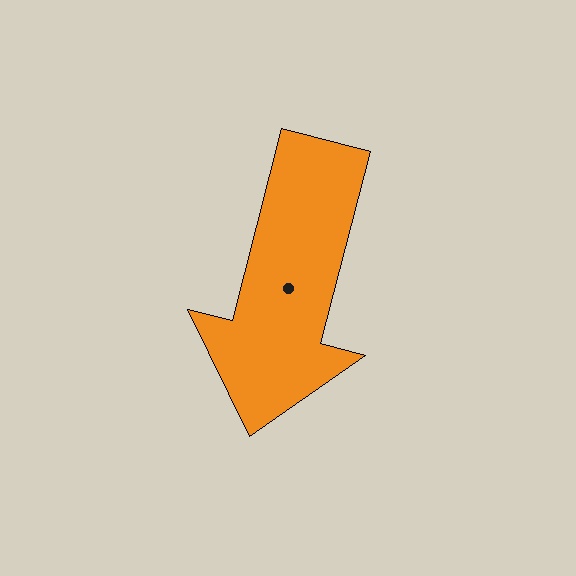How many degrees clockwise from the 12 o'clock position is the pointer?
Approximately 194 degrees.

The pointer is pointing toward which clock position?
Roughly 6 o'clock.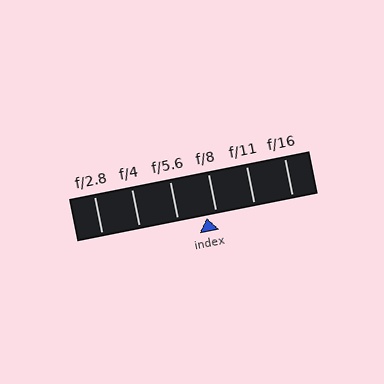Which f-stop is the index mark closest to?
The index mark is closest to f/8.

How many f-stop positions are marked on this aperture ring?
There are 6 f-stop positions marked.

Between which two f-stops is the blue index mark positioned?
The index mark is between f/5.6 and f/8.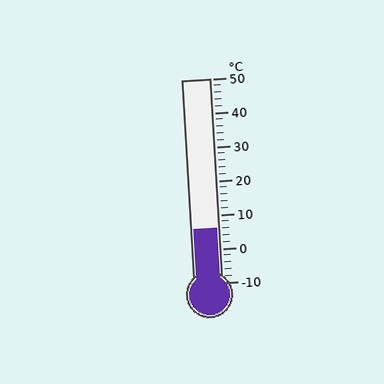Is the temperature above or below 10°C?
The temperature is below 10°C.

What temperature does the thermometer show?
The thermometer shows approximately 6°C.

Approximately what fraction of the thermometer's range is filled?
The thermometer is filled to approximately 25% of its range.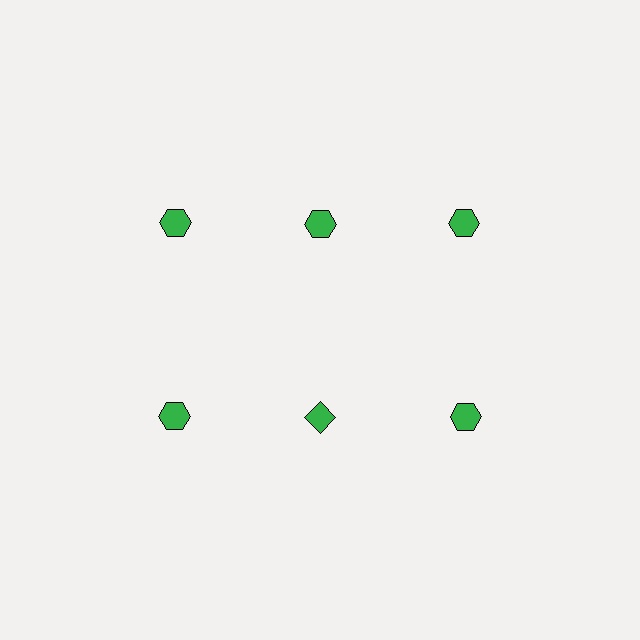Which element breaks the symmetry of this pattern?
The green diamond in the second row, second from left column breaks the symmetry. All other shapes are green hexagons.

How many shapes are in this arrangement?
There are 6 shapes arranged in a grid pattern.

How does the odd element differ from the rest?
It has a different shape: diamond instead of hexagon.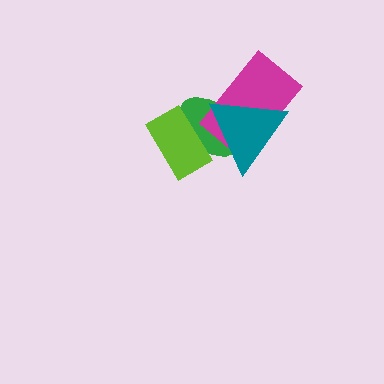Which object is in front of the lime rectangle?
The teal triangle is in front of the lime rectangle.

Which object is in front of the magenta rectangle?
The teal triangle is in front of the magenta rectangle.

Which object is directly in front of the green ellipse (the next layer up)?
The magenta rectangle is directly in front of the green ellipse.